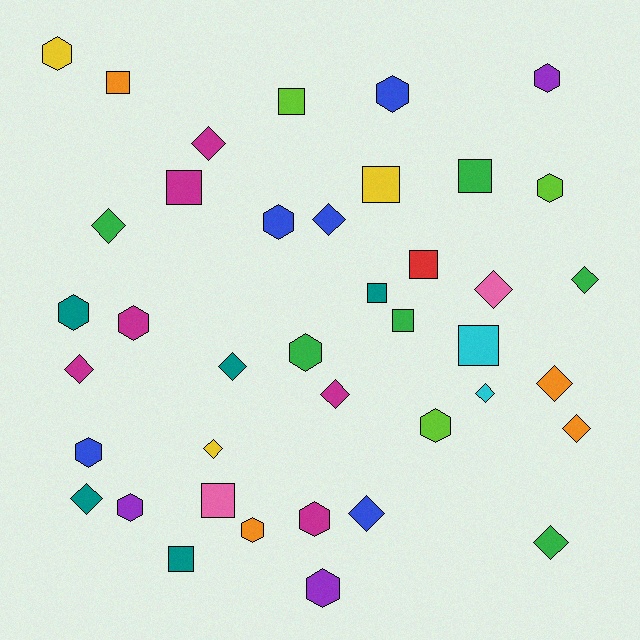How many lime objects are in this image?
There are 3 lime objects.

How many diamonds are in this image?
There are 15 diamonds.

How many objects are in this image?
There are 40 objects.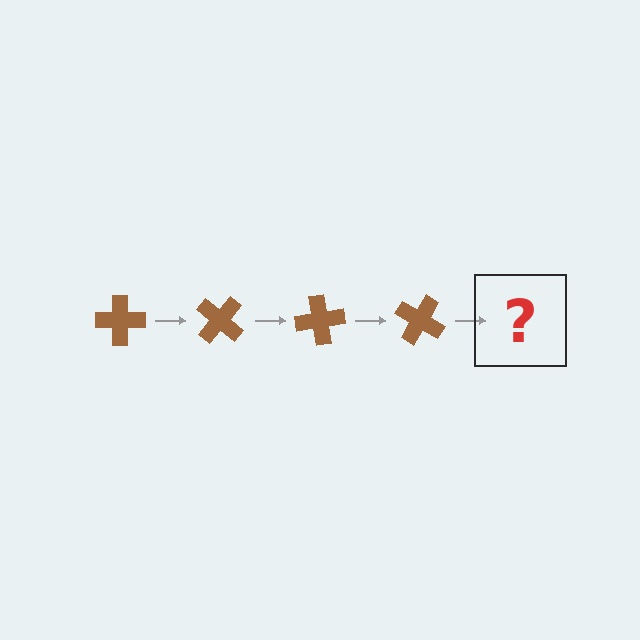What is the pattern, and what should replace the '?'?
The pattern is that the cross rotates 40 degrees each step. The '?' should be a brown cross rotated 160 degrees.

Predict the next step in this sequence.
The next step is a brown cross rotated 160 degrees.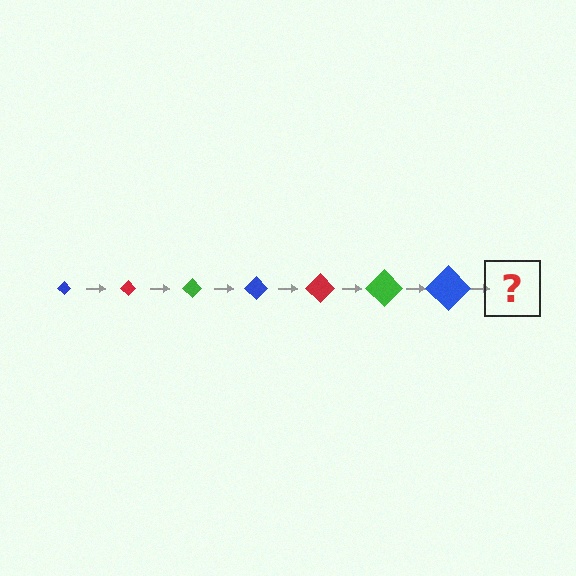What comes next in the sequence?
The next element should be a red diamond, larger than the previous one.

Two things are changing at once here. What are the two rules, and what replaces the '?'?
The two rules are that the diamond grows larger each step and the color cycles through blue, red, and green. The '?' should be a red diamond, larger than the previous one.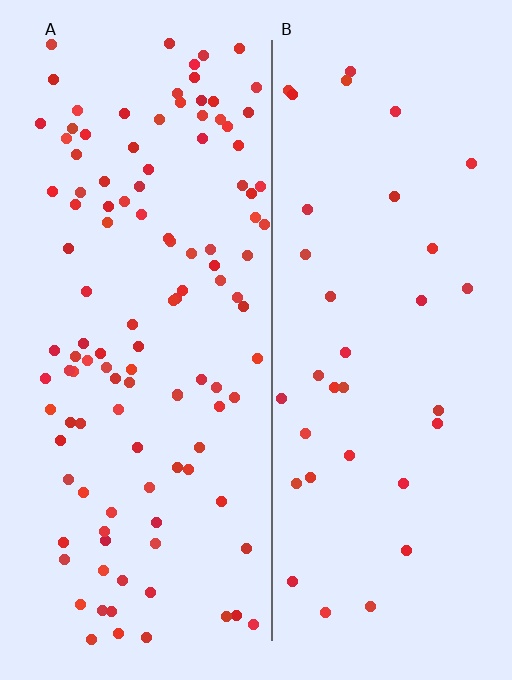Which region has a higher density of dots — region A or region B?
A (the left).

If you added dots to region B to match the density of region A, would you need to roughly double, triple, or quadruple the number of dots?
Approximately triple.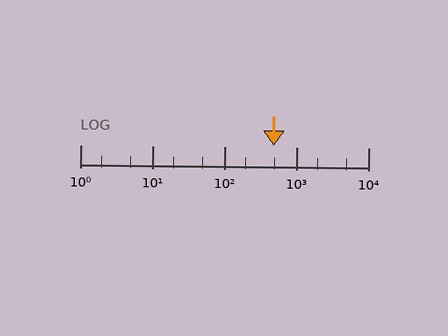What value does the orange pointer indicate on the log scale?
The pointer indicates approximately 490.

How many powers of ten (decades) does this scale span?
The scale spans 4 decades, from 1 to 10000.